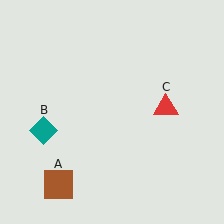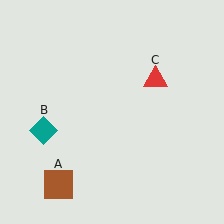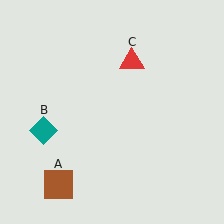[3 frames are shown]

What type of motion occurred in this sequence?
The red triangle (object C) rotated counterclockwise around the center of the scene.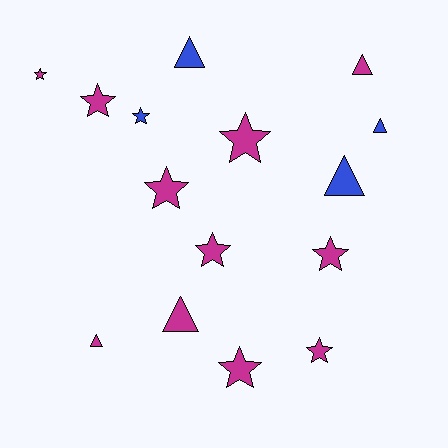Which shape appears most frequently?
Star, with 9 objects.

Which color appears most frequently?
Magenta, with 11 objects.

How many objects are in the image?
There are 15 objects.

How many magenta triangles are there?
There are 3 magenta triangles.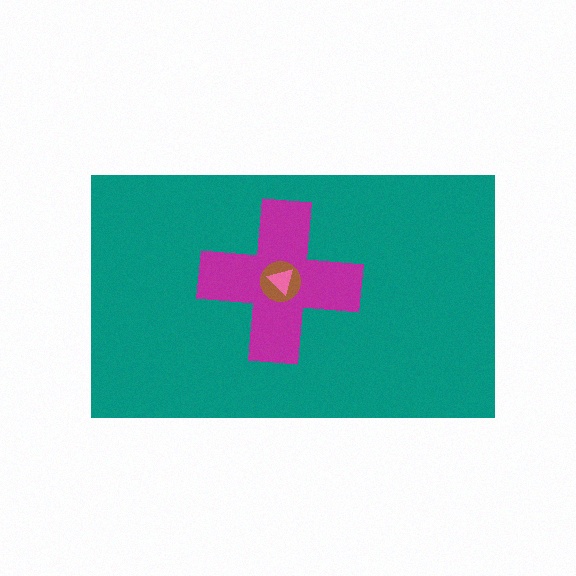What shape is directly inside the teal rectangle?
The magenta cross.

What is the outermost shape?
The teal rectangle.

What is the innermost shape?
The pink triangle.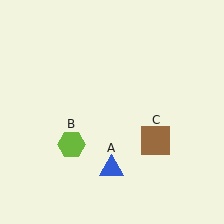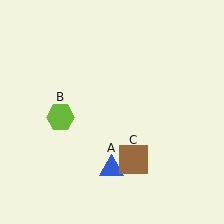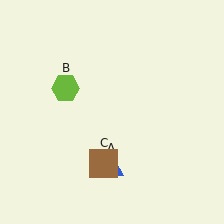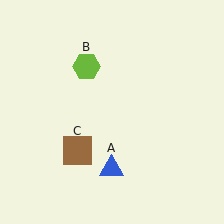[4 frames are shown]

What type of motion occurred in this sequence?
The lime hexagon (object B), brown square (object C) rotated clockwise around the center of the scene.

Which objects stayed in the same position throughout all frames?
Blue triangle (object A) remained stationary.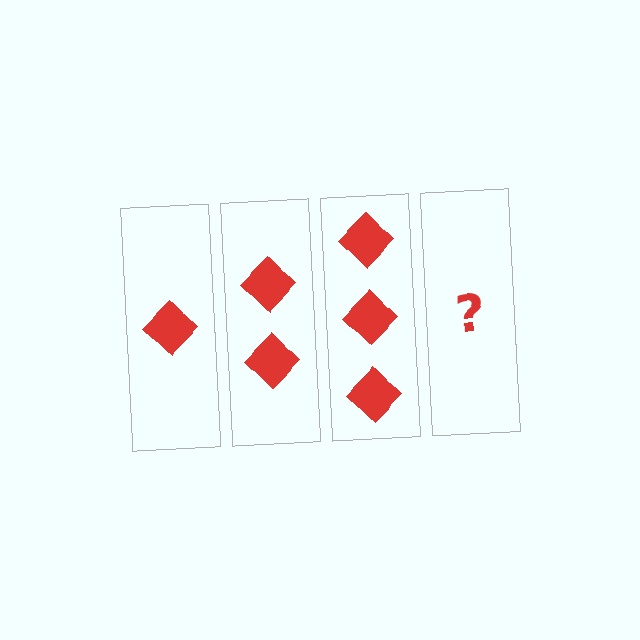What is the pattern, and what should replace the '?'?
The pattern is that each step adds one more diamond. The '?' should be 4 diamonds.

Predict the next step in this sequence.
The next step is 4 diamonds.